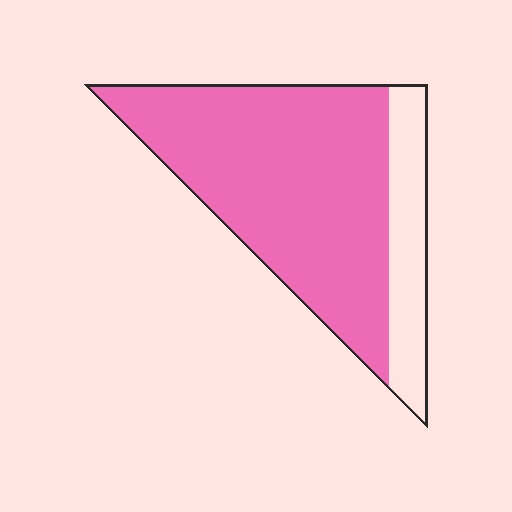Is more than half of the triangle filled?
Yes.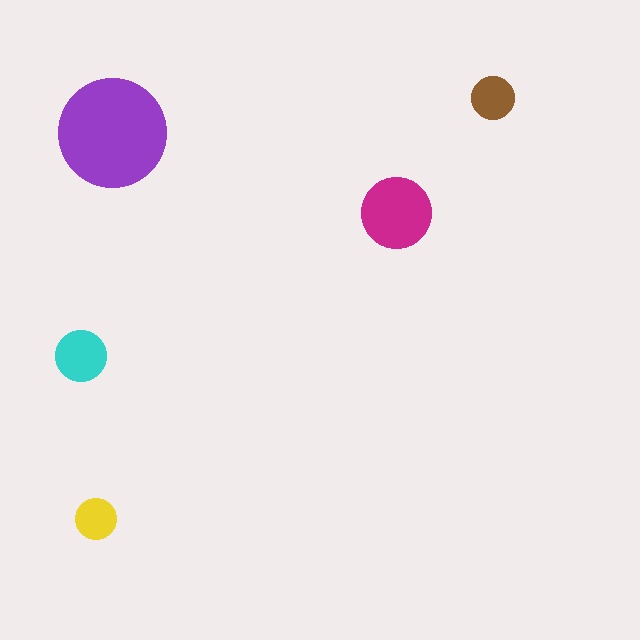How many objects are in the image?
There are 5 objects in the image.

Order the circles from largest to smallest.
the purple one, the magenta one, the cyan one, the brown one, the yellow one.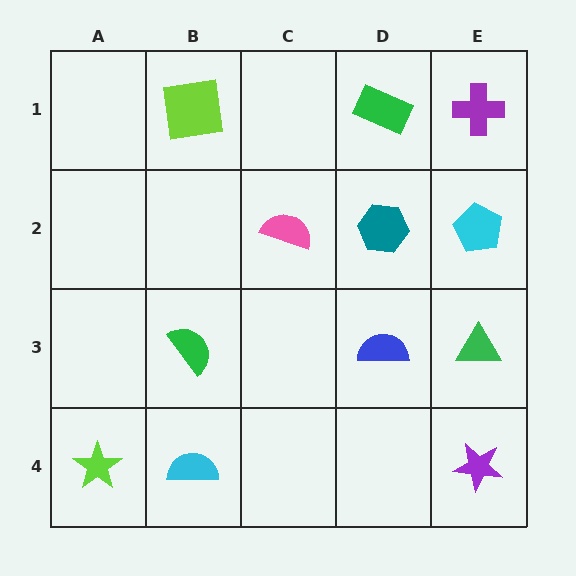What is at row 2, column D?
A teal hexagon.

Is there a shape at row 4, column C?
No, that cell is empty.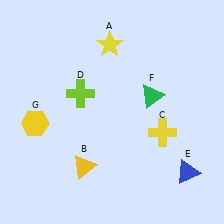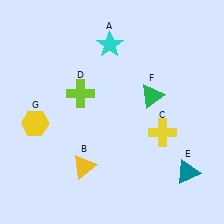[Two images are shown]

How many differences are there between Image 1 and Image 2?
There are 2 differences between the two images.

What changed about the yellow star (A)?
In Image 1, A is yellow. In Image 2, it changed to cyan.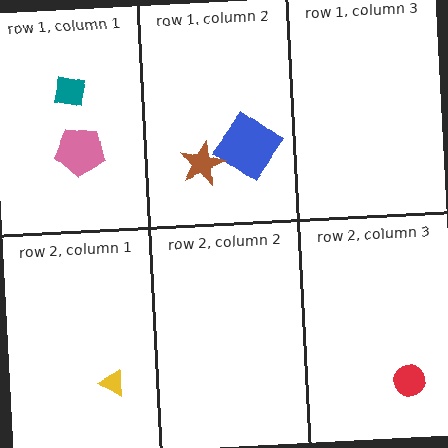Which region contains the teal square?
The row 1, column 1 region.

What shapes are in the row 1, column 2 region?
The blue diamond, the brown star.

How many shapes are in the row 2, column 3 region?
1.